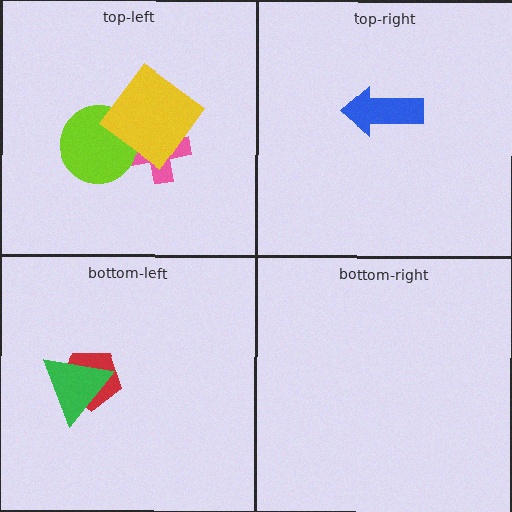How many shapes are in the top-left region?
3.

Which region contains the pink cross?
The top-left region.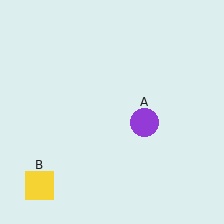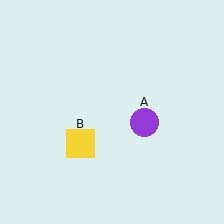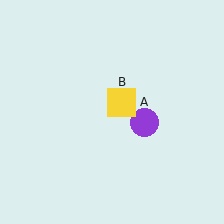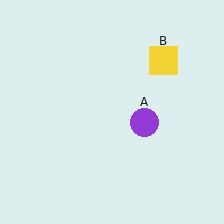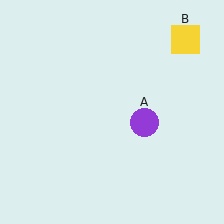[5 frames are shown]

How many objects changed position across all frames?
1 object changed position: yellow square (object B).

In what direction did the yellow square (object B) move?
The yellow square (object B) moved up and to the right.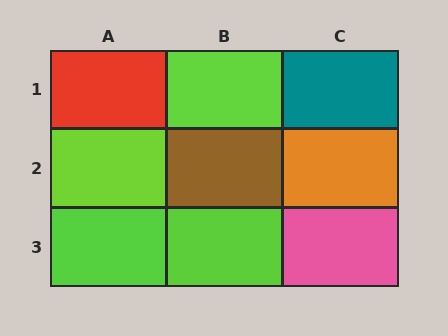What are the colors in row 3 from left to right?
Lime, lime, pink.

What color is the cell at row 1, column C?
Teal.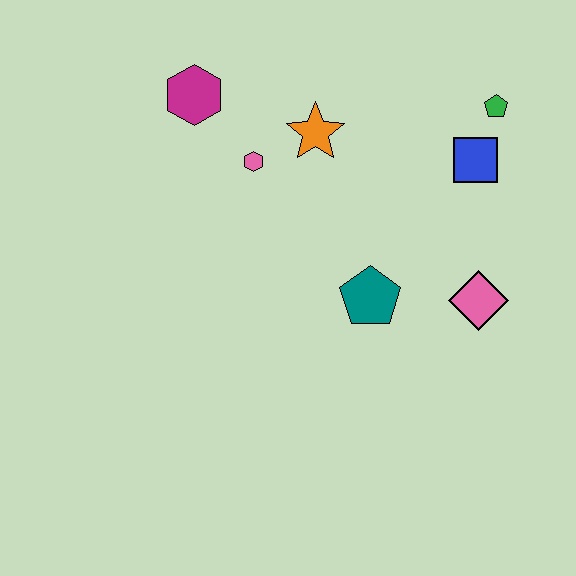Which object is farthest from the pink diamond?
The magenta hexagon is farthest from the pink diamond.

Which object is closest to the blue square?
The green pentagon is closest to the blue square.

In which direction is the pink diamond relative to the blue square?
The pink diamond is below the blue square.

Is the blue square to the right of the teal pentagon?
Yes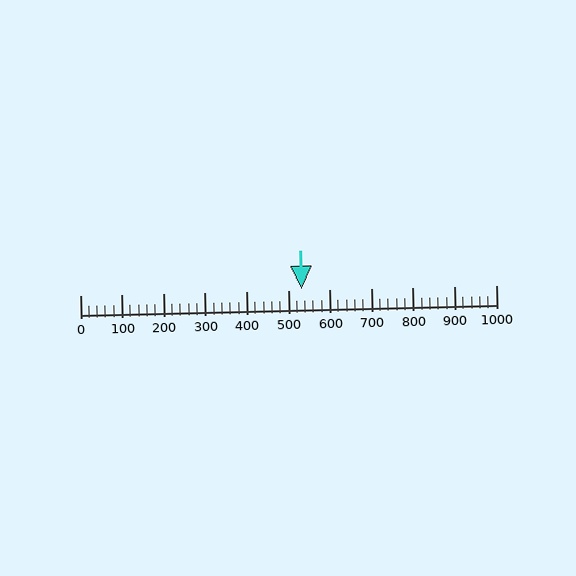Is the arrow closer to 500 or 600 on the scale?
The arrow is closer to 500.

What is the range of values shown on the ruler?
The ruler shows values from 0 to 1000.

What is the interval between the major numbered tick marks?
The major tick marks are spaced 100 units apart.